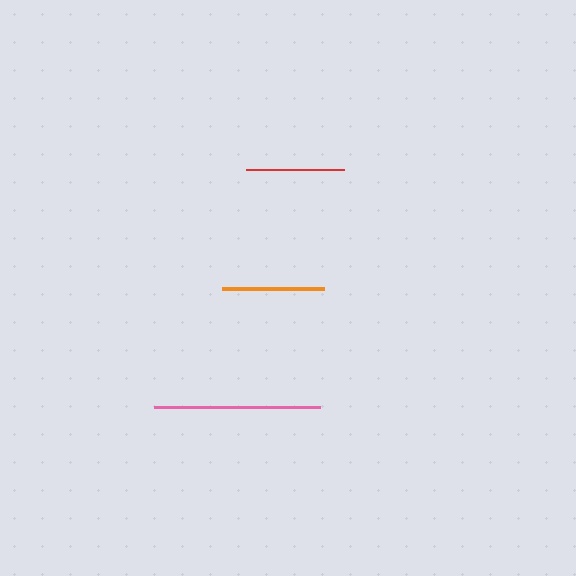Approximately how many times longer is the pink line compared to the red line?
The pink line is approximately 1.7 times the length of the red line.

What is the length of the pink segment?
The pink segment is approximately 166 pixels long.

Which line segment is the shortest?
The red line is the shortest at approximately 98 pixels.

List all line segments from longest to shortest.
From longest to shortest: pink, orange, red.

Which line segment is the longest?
The pink line is the longest at approximately 166 pixels.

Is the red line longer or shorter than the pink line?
The pink line is longer than the red line.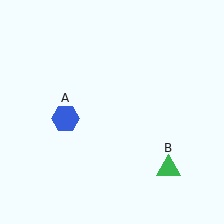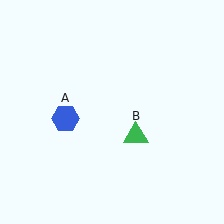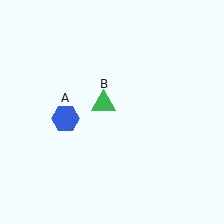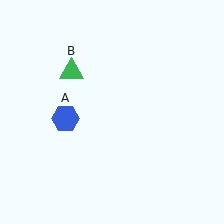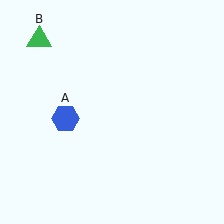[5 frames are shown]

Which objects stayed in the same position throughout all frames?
Blue hexagon (object A) remained stationary.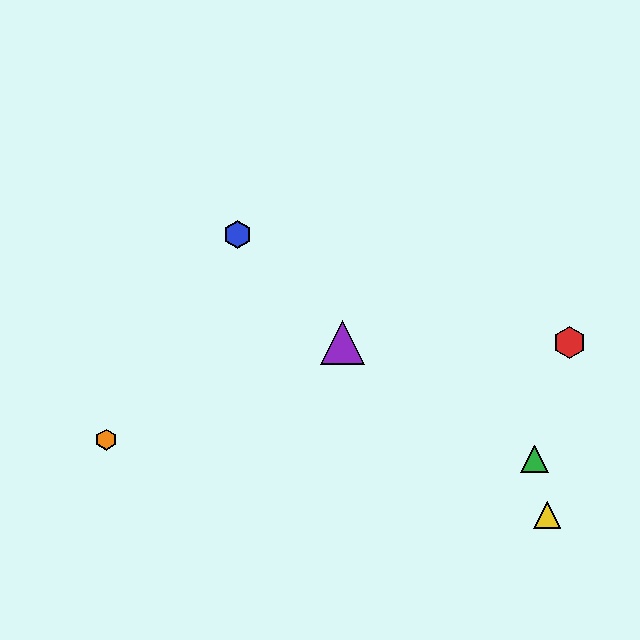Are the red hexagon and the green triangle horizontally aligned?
No, the red hexagon is at y≈343 and the green triangle is at y≈459.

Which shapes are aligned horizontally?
The red hexagon, the purple triangle are aligned horizontally.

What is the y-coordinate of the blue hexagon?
The blue hexagon is at y≈234.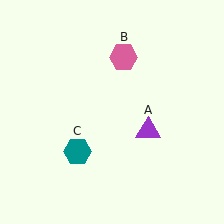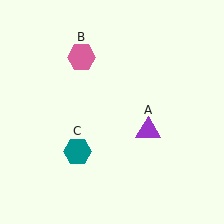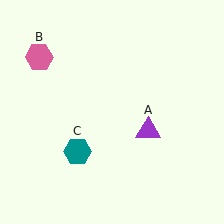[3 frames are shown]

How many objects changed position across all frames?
1 object changed position: pink hexagon (object B).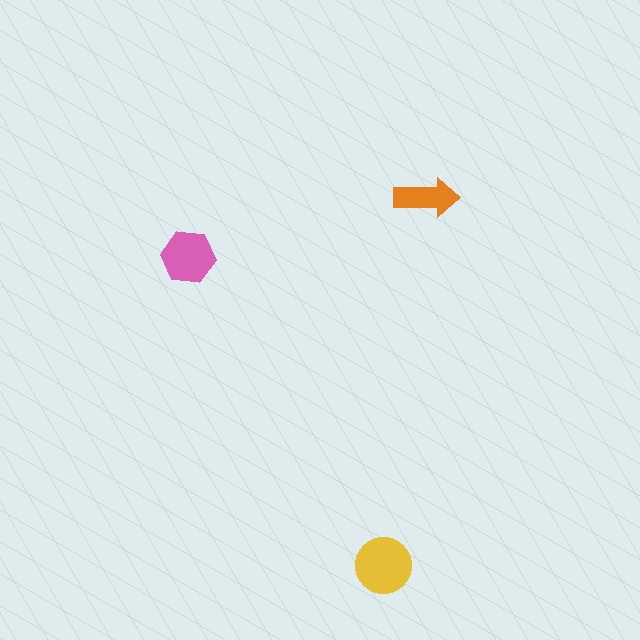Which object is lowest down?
The yellow circle is bottommost.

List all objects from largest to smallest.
The yellow circle, the pink hexagon, the orange arrow.